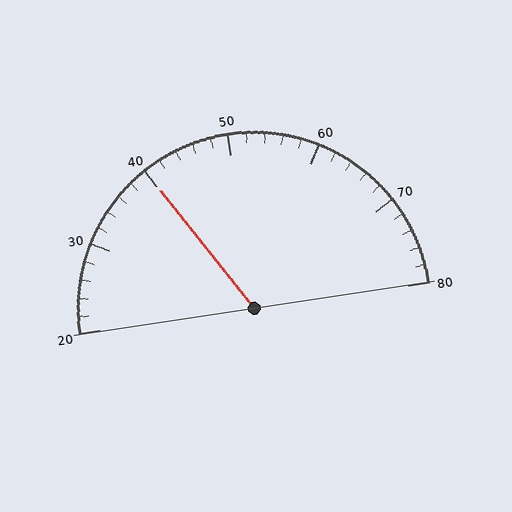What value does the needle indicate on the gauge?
The needle indicates approximately 40.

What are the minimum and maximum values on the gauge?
The gauge ranges from 20 to 80.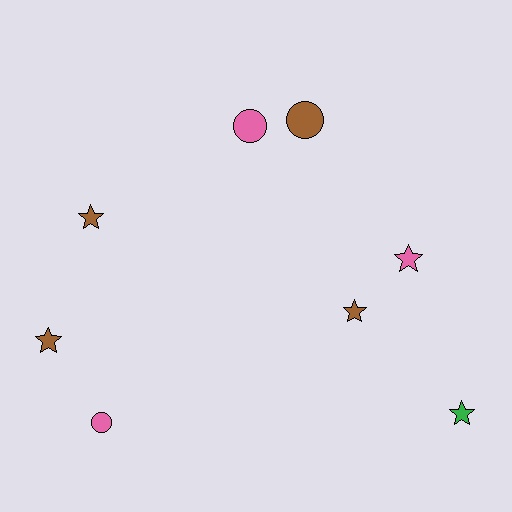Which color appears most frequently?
Brown, with 4 objects.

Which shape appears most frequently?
Star, with 5 objects.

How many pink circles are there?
There are 2 pink circles.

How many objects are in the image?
There are 8 objects.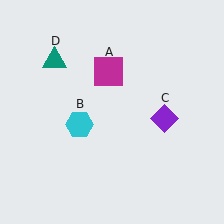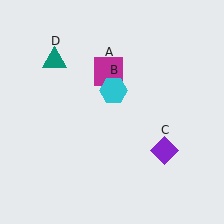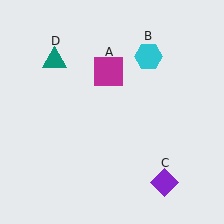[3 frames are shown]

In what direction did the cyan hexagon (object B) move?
The cyan hexagon (object B) moved up and to the right.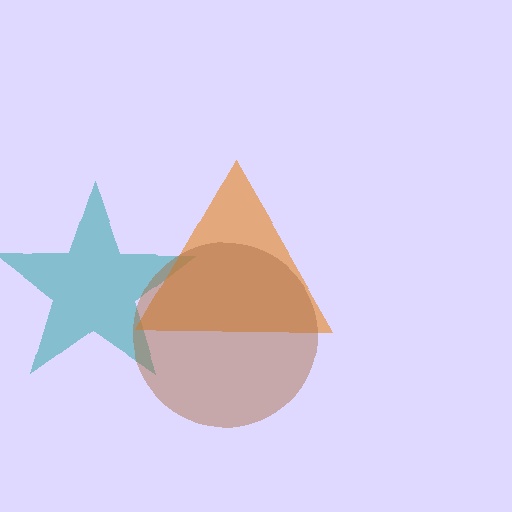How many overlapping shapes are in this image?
There are 3 overlapping shapes in the image.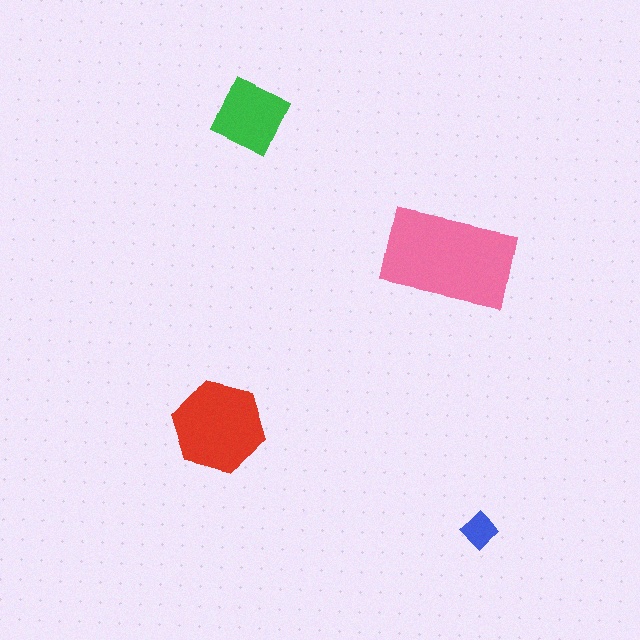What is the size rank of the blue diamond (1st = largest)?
4th.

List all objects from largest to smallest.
The pink rectangle, the red hexagon, the green square, the blue diamond.